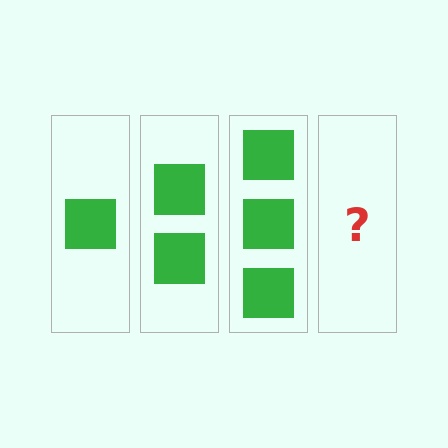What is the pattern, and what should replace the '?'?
The pattern is that each step adds one more square. The '?' should be 4 squares.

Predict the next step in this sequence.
The next step is 4 squares.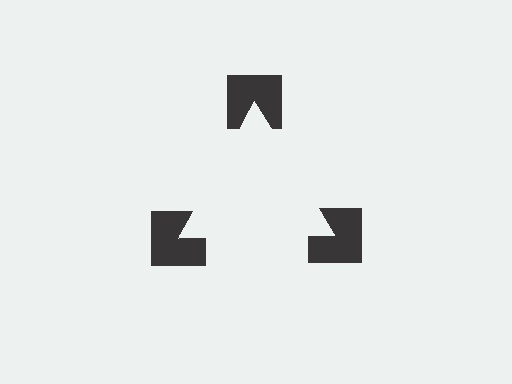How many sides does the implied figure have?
3 sides.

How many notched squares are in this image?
There are 3 — one at each vertex of the illusory triangle.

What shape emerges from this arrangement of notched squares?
An illusory triangle — its edges are inferred from the aligned wedge cuts in the notched squares, not physically drawn.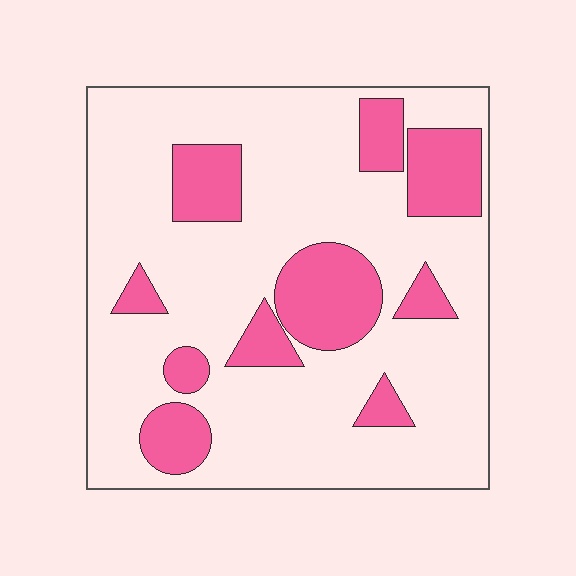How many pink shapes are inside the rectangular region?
10.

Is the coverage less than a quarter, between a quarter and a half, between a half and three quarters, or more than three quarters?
Less than a quarter.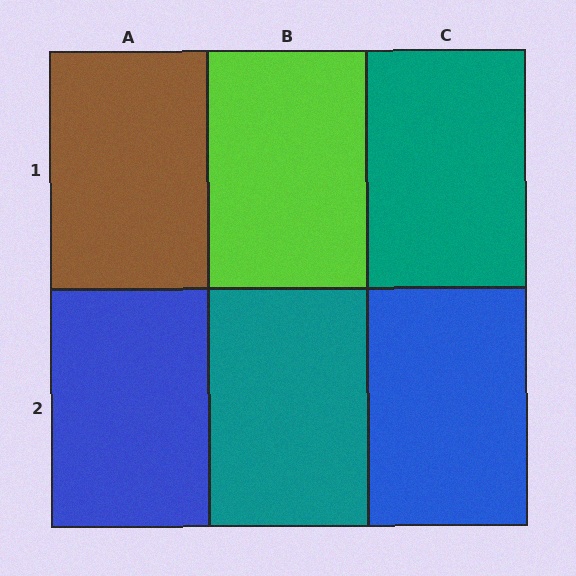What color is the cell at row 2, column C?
Blue.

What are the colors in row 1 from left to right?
Brown, lime, teal.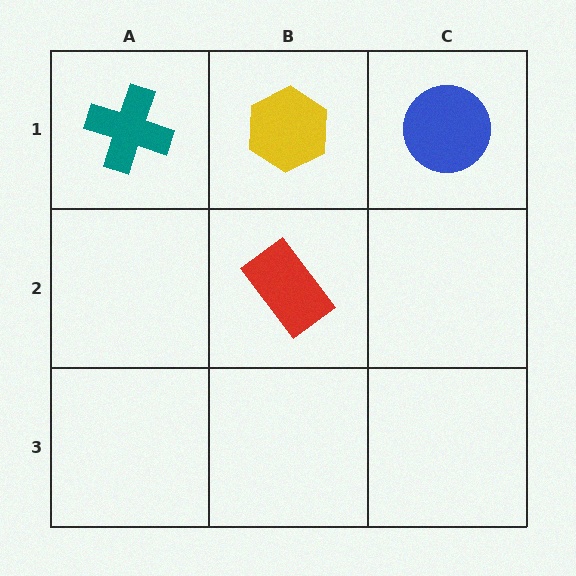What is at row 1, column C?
A blue circle.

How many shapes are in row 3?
0 shapes.